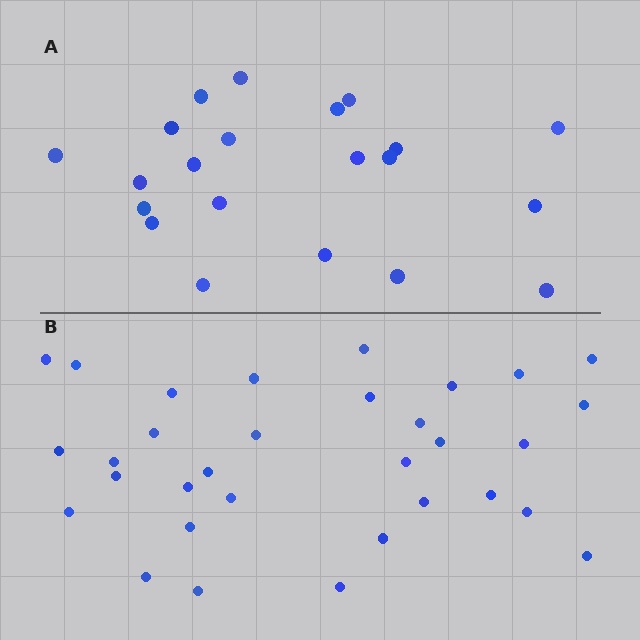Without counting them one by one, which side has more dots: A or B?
Region B (the bottom region) has more dots.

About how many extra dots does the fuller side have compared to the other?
Region B has roughly 12 or so more dots than region A.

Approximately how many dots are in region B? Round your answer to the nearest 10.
About 30 dots. (The exact count is 32, which rounds to 30.)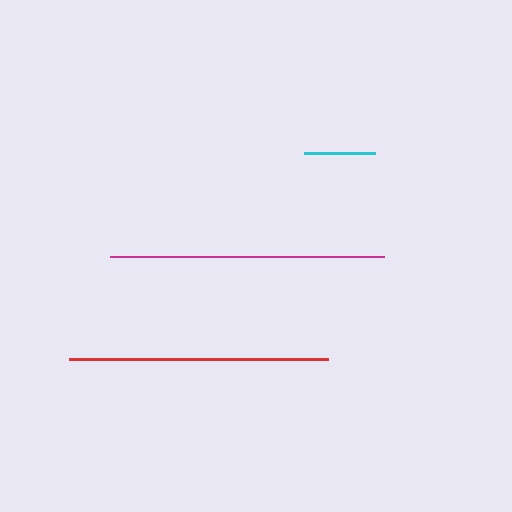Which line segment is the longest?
The magenta line is the longest at approximately 274 pixels.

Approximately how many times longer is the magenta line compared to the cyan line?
The magenta line is approximately 3.9 times the length of the cyan line.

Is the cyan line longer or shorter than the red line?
The red line is longer than the cyan line.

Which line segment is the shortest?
The cyan line is the shortest at approximately 71 pixels.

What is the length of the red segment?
The red segment is approximately 260 pixels long.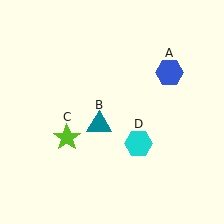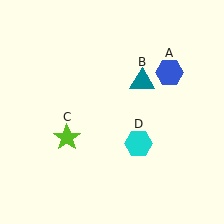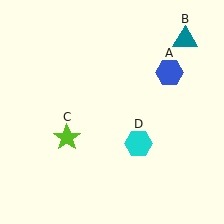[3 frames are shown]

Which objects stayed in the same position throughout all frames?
Blue hexagon (object A) and lime star (object C) and cyan hexagon (object D) remained stationary.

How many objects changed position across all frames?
1 object changed position: teal triangle (object B).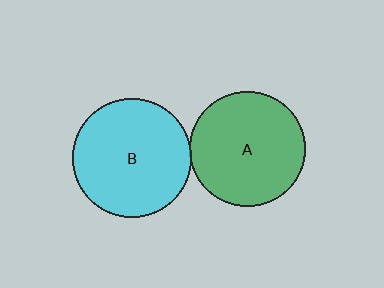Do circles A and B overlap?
Yes.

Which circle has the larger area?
Circle B (cyan).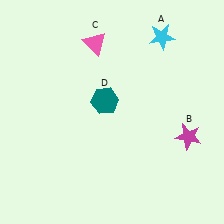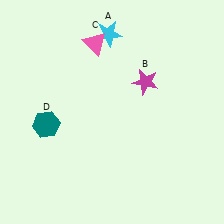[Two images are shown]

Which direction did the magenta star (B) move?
The magenta star (B) moved up.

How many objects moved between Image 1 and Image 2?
3 objects moved between the two images.